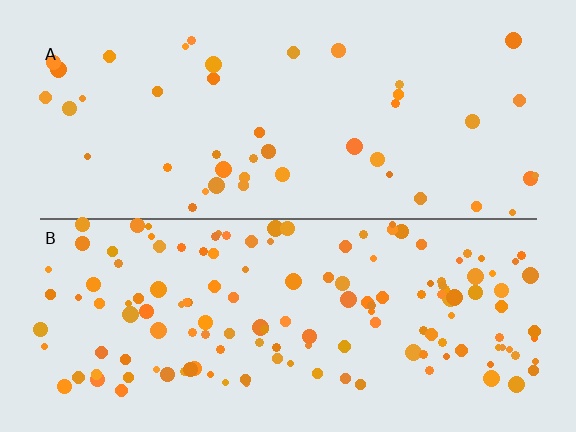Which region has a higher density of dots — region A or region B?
B (the bottom).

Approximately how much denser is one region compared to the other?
Approximately 3.4× — region B over region A.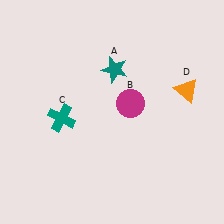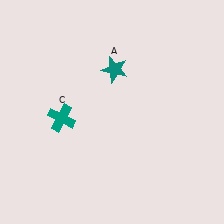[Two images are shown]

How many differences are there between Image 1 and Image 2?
There are 2 differences between the two images.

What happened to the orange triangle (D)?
The orange triangle (D) was removed in Image 2. It was in the top-right area of Image 1.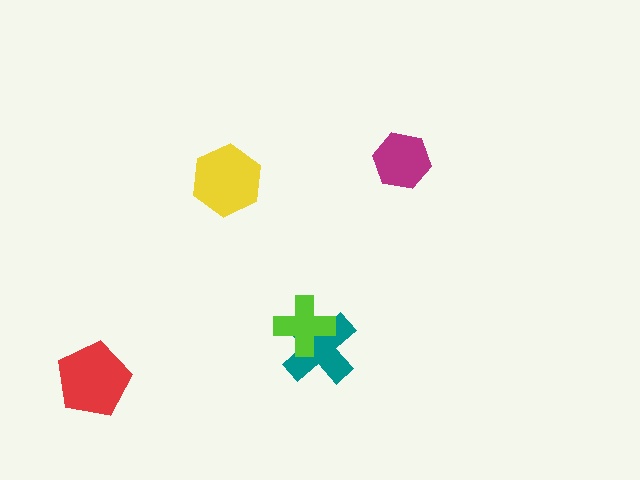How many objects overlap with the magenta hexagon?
0 objects overlap with the magenta hexagon.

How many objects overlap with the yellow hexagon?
0 objects overlap with the yellow hexagon.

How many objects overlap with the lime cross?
1 object overlaps with the lime cross.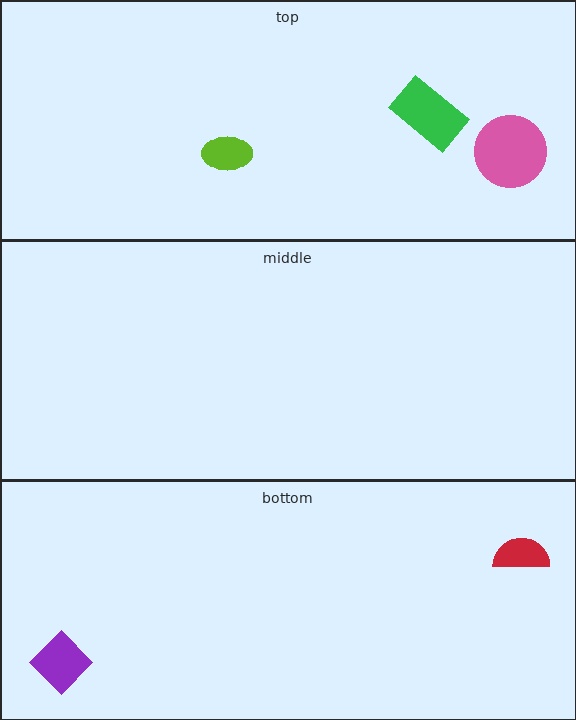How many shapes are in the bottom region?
2.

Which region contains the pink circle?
The top region.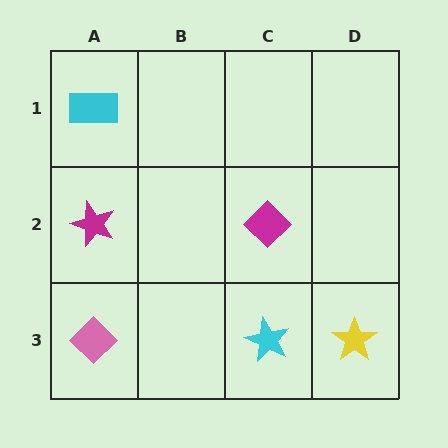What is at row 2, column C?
A magenta diamond.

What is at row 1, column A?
A cyan rectangle.